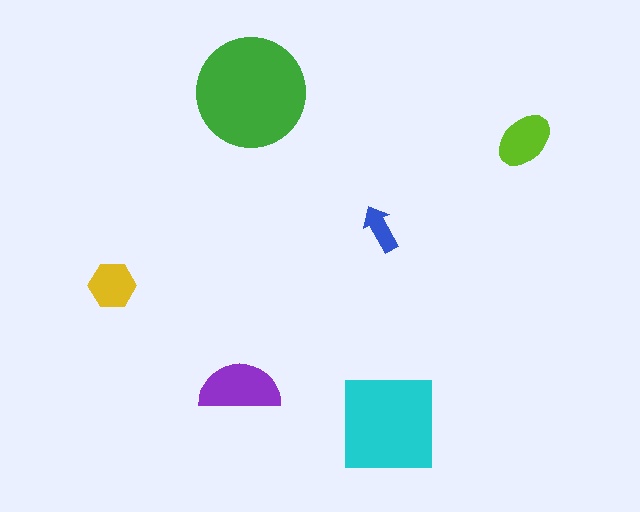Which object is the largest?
The green circle.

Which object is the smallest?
The blue arrow.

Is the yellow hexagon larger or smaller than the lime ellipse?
Smaller.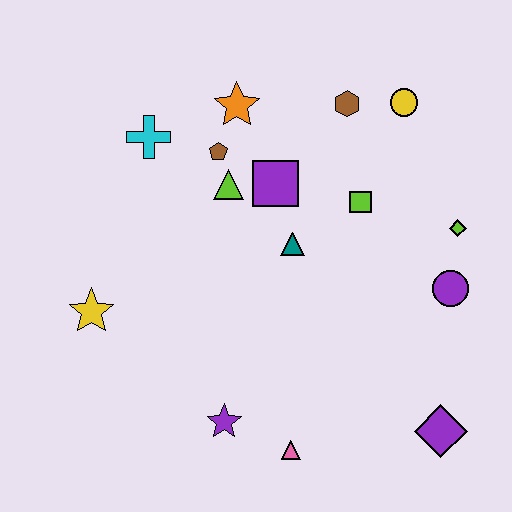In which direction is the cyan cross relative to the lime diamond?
The cyan cross is to the left of the lime diamond.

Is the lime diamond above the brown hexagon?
No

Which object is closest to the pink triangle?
The purple star is closest to the pink triangle.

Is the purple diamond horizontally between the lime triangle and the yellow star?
No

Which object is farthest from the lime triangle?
The purple diamond is farthest from the lime triangle.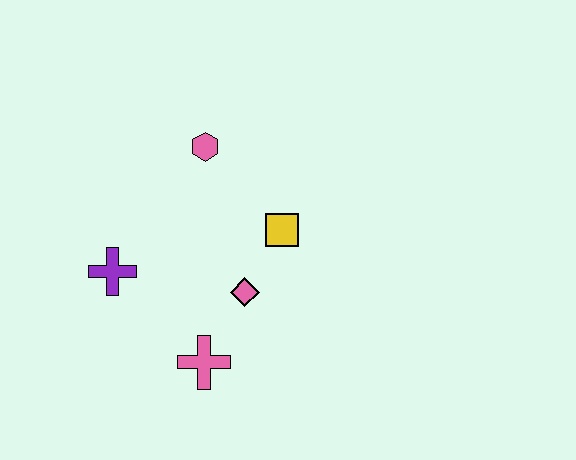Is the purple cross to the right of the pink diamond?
No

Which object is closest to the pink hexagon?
The yellow square is closest to the pink hexagon.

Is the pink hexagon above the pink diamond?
Yes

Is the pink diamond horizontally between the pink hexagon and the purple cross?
No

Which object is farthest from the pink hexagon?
The pink cross is farthest from the pink hexagon.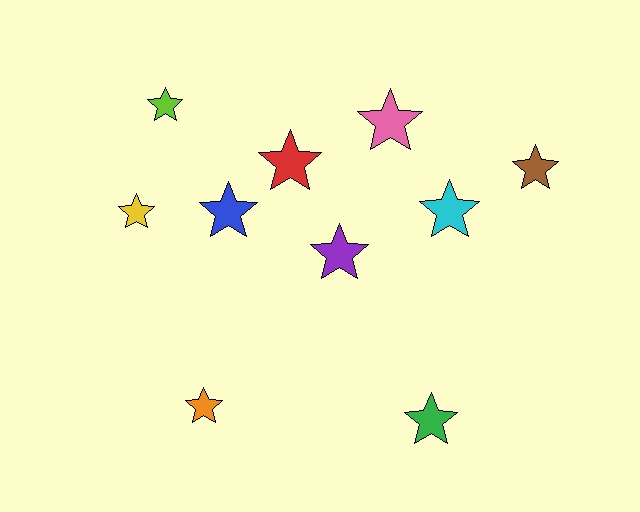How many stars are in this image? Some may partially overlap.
There are 10 stars.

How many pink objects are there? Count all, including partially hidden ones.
There is 1 pink object.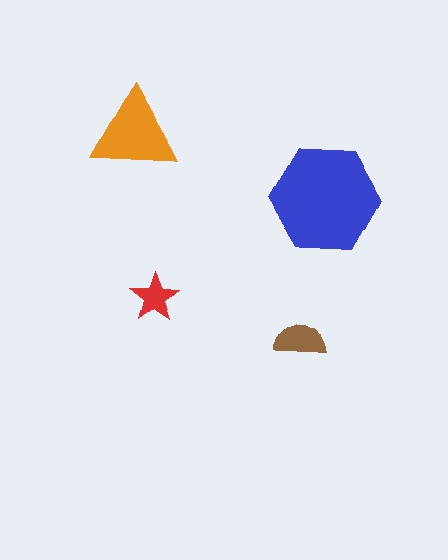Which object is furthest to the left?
The orange triangle is leftmost.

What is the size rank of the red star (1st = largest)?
4th.